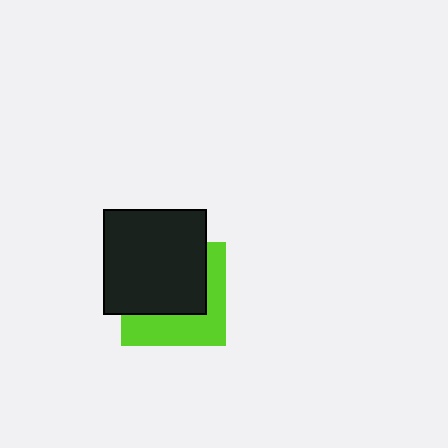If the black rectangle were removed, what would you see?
You would see the complete lime square.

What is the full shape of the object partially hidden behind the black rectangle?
The partially hidden object is a lime square.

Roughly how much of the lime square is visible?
A small part of it is visible (roughly 41%).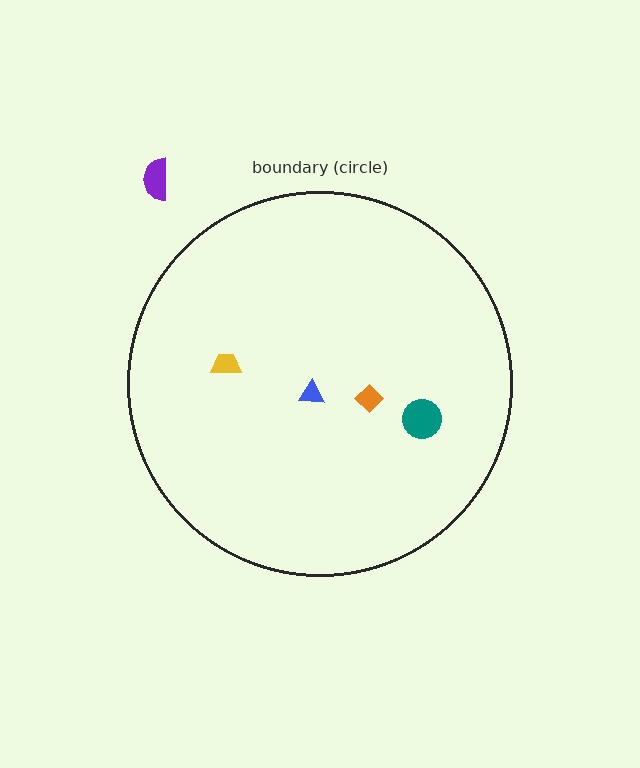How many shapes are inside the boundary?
4 inside, 1 outside.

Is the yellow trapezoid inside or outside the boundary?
Inside.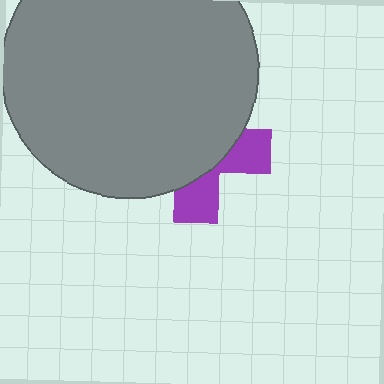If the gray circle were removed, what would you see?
You would see the complete purple cross.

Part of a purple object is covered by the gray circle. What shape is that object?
It is a cross.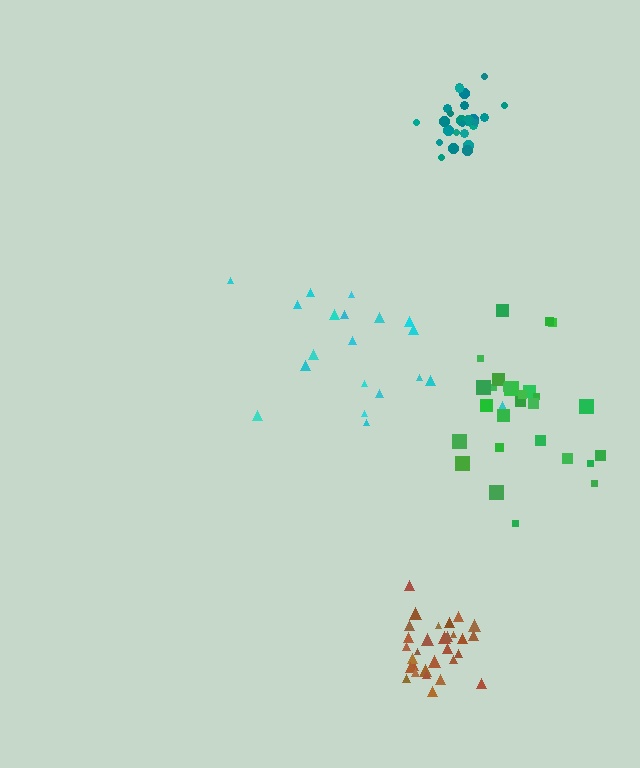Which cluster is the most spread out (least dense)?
Cyan.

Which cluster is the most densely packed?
Teal.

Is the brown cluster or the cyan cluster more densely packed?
Brown.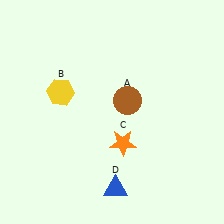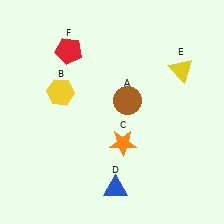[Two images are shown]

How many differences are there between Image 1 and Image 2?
There are 2 differences between the two images.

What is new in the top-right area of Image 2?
A yellow triangle (E) was added in the top-right area of Image 2.